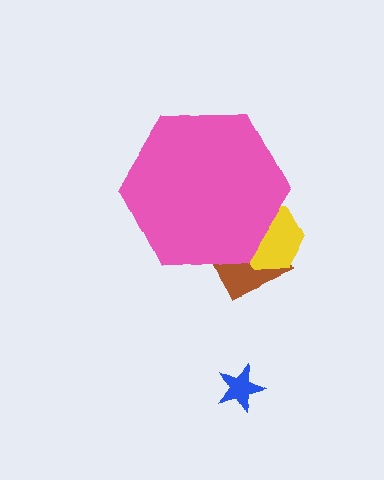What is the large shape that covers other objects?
A pink hexagon.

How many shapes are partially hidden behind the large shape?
2 shapes are partially hidden.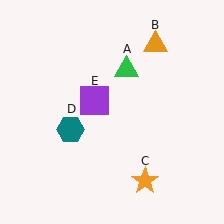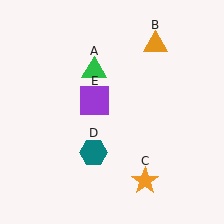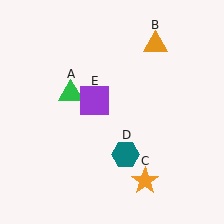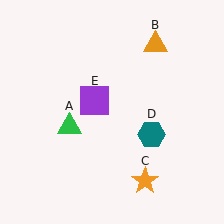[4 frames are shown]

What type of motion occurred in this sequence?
The green triangle (object A), teal hexagon (object D) rotated counterclockwise around the center of the scene.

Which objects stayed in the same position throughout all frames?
Orange triangle (object B) and orange star (object C) and purple square (object E) remained stationary.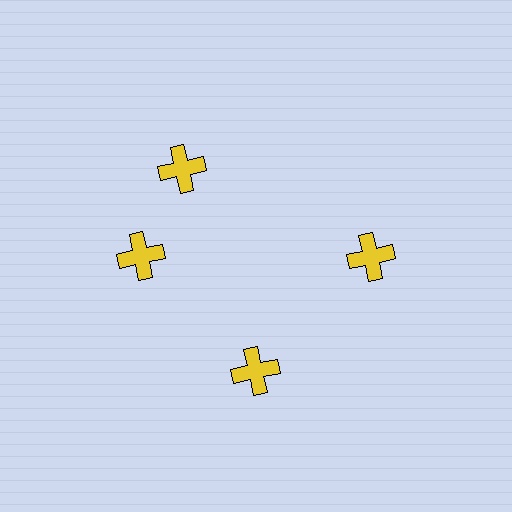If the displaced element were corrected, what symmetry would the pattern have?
It would have 4-fold rotational symmetry — the pattern would map onto itself every 90 degrees.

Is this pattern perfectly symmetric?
No. The 4 yellow crosses are arranged in a ring, but one element near the 12 o'clock position is rotated out of alignment along the ring, breaking the 4-fold rotational symmetry.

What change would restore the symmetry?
The symmetry would be restored by rotating it back into even spacing with its neighbors so that all 4 crosses sit at equal angles and equal distance from the center.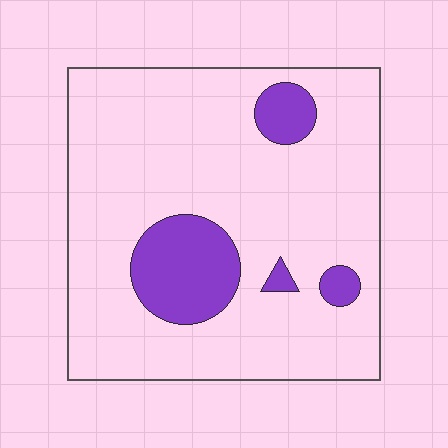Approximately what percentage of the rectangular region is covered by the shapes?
Approximately 15%.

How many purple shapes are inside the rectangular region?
4.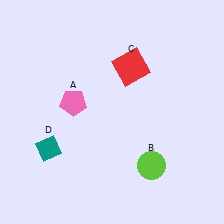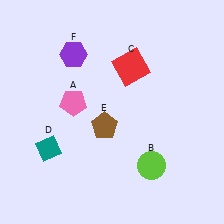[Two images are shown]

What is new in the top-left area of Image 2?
A purple hexagon (F) was added in the top-left area of Image 2.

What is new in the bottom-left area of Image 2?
A brown pentagon (E) was added in the bottom-left area of Image 2.